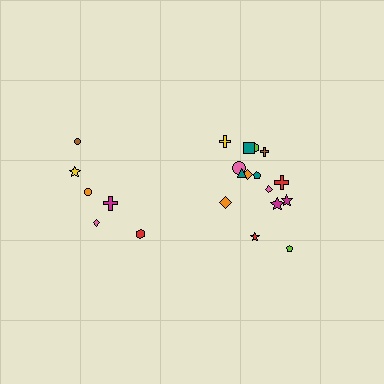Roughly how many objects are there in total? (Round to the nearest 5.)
Roughly 20 objects in total.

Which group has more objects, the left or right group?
The right group.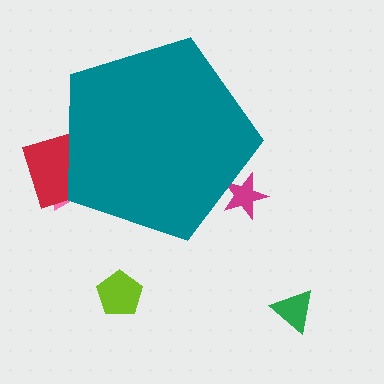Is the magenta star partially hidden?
Yes, the magenta star is partially hidden behind the teal pentagon.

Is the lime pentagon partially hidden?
No, the lime pentagon is fully visible.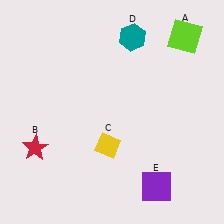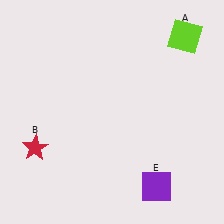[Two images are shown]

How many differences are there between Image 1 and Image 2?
There are 2 differences between the two images.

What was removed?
The teal hexagon (D), the yellow diamond (C) were removed in Image 2.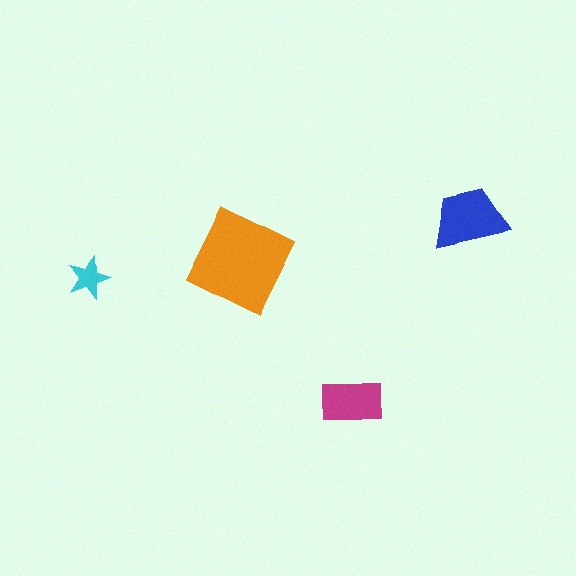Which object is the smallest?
The cyan star.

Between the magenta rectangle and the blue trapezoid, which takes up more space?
The blue trapezoid.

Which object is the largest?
The orange square.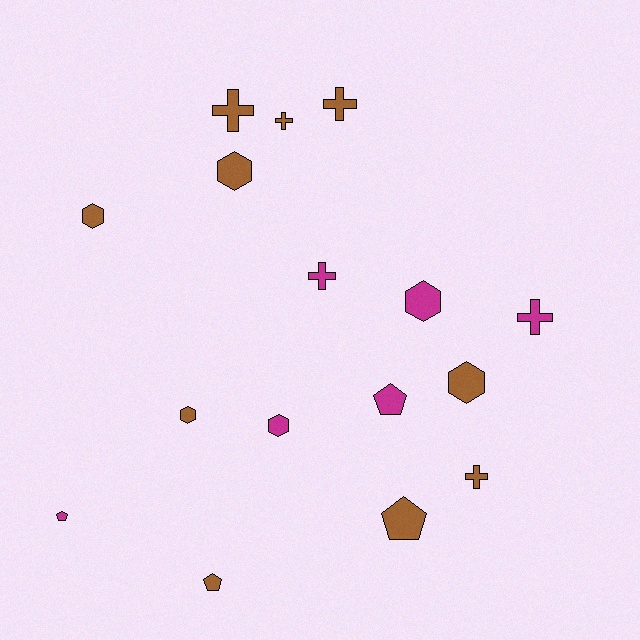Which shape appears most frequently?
Hexagon, with 6 objects.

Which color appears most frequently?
Brown, with 10 objects.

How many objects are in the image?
There are 16 objects.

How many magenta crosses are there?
There are 2 magenta crosses.